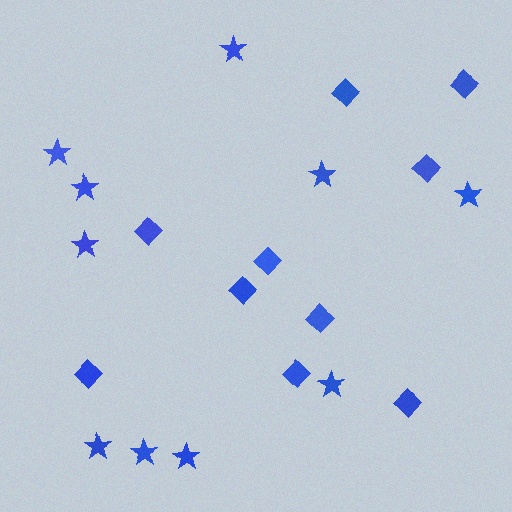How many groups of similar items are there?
There are 2 groups: one group of stars (10) and one group of diamonds (10).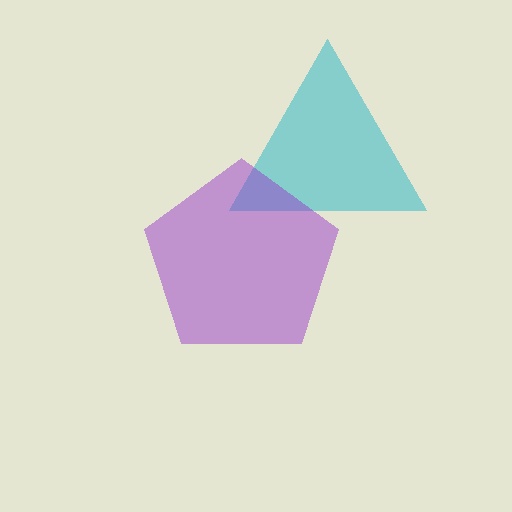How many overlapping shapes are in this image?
There are 2 overlapping shapes in the image.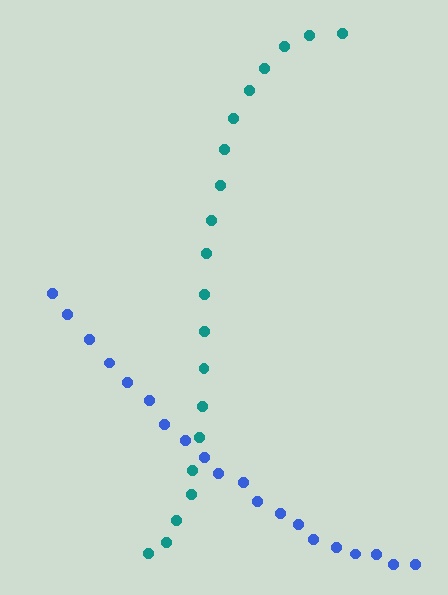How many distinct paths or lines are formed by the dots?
There are 2 distinct paths.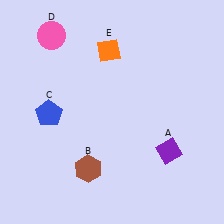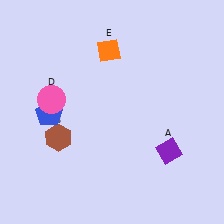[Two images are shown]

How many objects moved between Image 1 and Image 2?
2 objects moved between the two images.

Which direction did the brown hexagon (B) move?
The brown hexagon (B) moved up.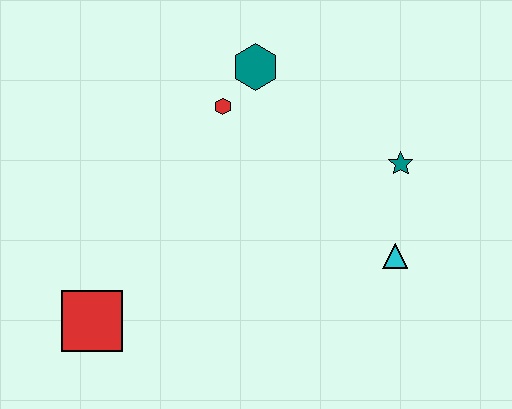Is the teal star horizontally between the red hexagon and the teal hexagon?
No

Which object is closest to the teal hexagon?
The red hexagon is closest to the teal hexagon.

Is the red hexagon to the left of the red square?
No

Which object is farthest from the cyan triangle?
The red square is farthest from the cyan triangle.